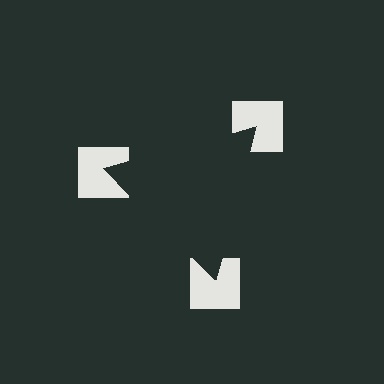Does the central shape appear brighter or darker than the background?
It typically appears slightly darker than the background, even though no actual brightness change is drawn.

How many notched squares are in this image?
There are 3 — one at each vertex of the illusory triangle.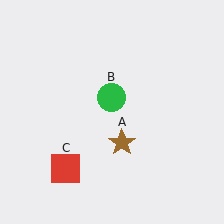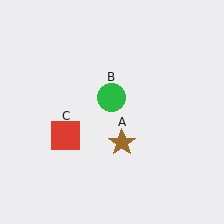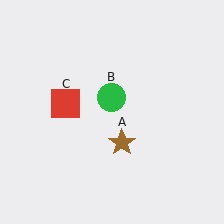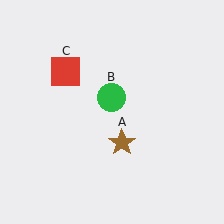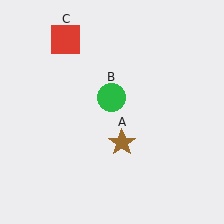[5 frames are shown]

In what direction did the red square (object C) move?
The red square (object C) moved up.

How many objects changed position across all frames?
1 object changed position: red square (object C).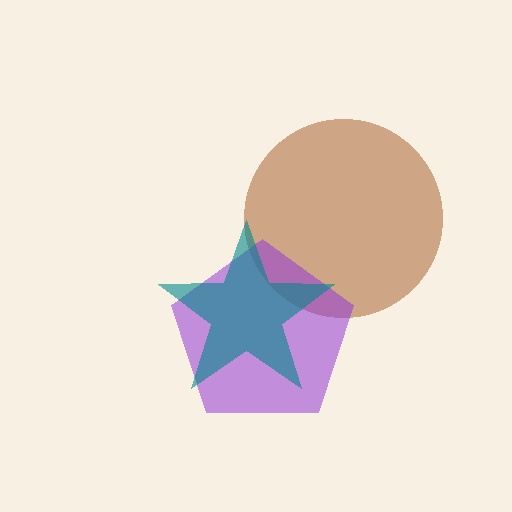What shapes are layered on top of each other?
The layered shapes are: a brown circle, a purple pentagon, a teal star.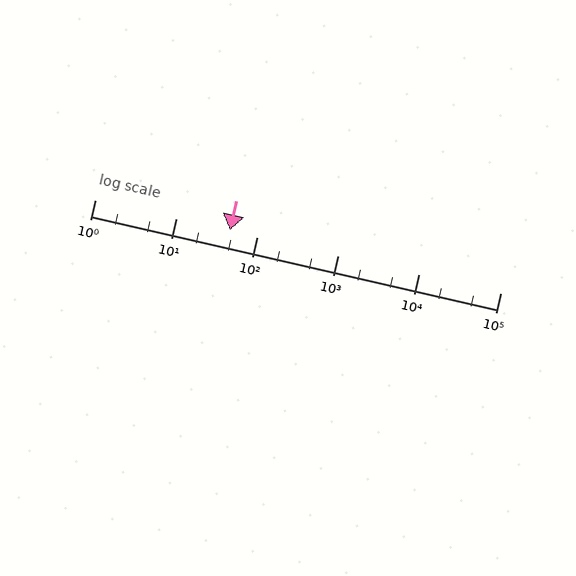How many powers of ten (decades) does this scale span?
The scale spans 5 decades, from 1 to 100000.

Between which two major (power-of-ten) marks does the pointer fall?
The pointer is between 10 and 100.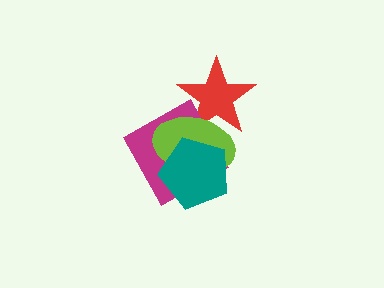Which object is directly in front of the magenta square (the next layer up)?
The lime ellipse is directly in front of the magenta square.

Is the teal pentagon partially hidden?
No, no other shape covers it.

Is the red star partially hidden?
Yes, it is partially covered by another shape.